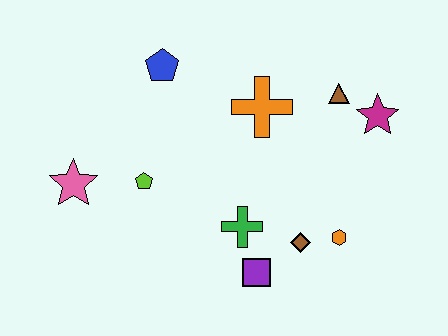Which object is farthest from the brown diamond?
The pink star is farthest from the brown diamond.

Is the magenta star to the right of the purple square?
Yes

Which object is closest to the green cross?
The purple square is closest to the green cross.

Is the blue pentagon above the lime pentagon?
Yes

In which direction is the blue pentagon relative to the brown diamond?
The blue pentagon is above the brown diamond.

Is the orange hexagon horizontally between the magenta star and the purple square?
Yes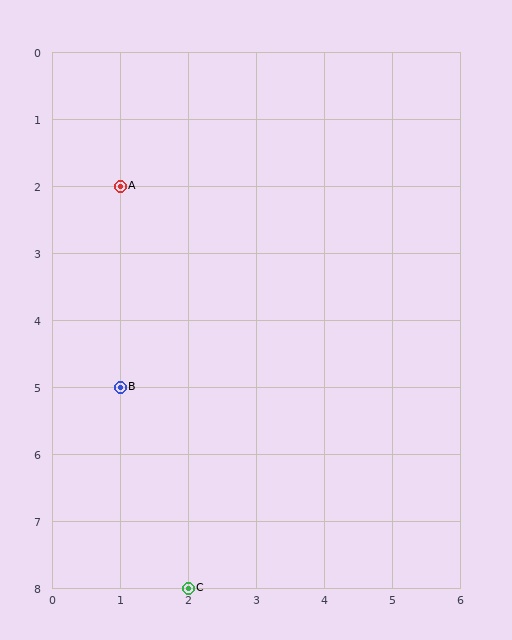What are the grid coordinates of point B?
Point B is at grid coordinates (1, 5).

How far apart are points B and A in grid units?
Points B and A are 3 rows apart.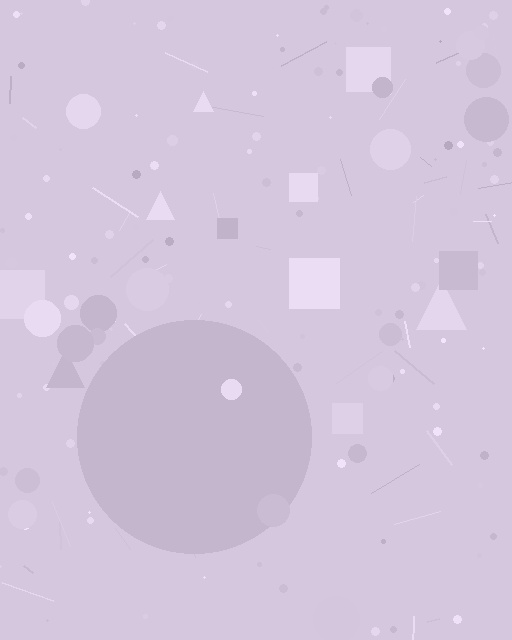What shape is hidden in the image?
A circle is hidden in the image.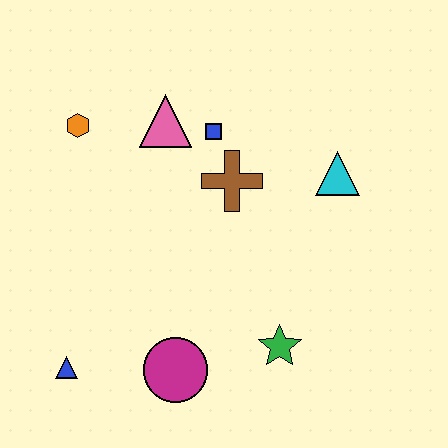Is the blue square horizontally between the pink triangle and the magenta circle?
No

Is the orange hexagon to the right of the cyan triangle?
No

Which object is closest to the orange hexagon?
The pink triangle is closest to the orange hexagon.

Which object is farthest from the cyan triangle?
The blue triangle is farthest from the cyan triangle.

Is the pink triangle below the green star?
No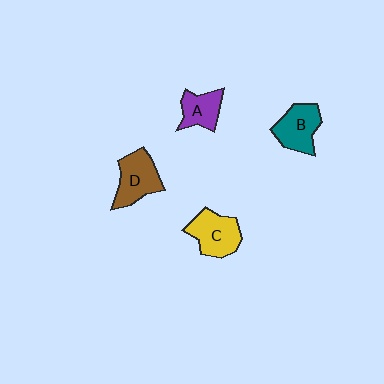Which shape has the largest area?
Shape C (yellow).